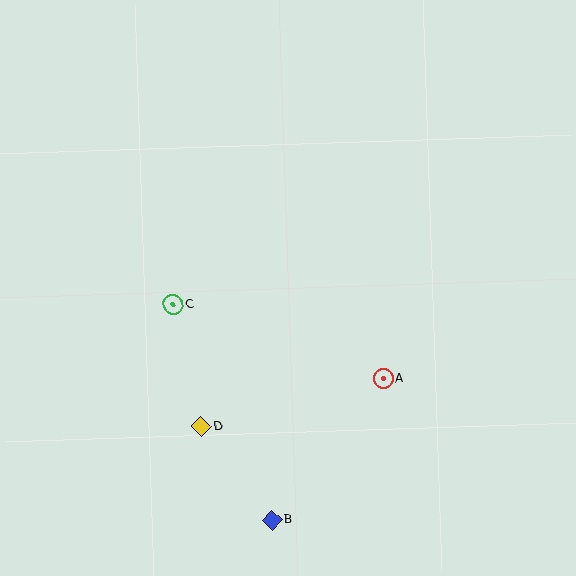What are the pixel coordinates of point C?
Point C is at (173, 304).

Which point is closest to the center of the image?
Point C at (173, 304) is closest to the center.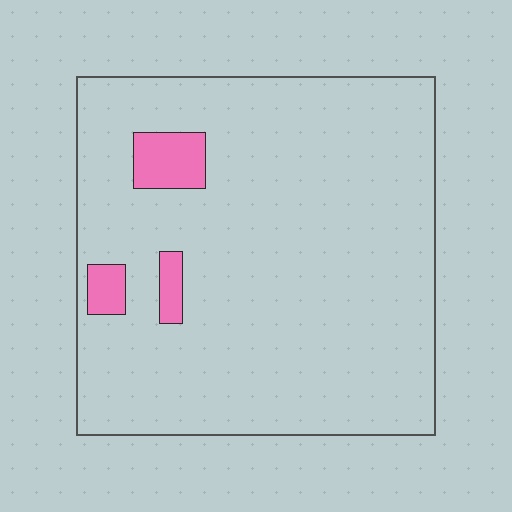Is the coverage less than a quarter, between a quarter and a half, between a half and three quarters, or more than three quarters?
Less than a quarter.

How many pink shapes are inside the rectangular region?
3.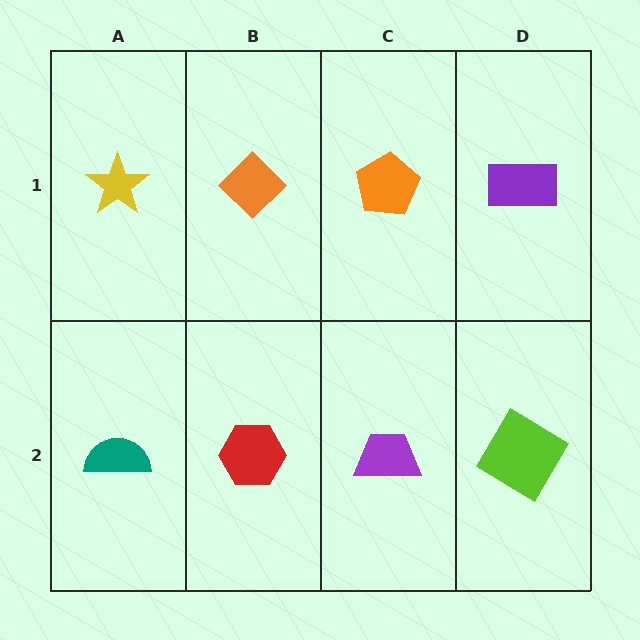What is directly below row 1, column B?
A red hexagon.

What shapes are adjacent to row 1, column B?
A red hexagon (row 2, column B), a yellow star (row 1, column A), an orange pentagon (row 1, column C).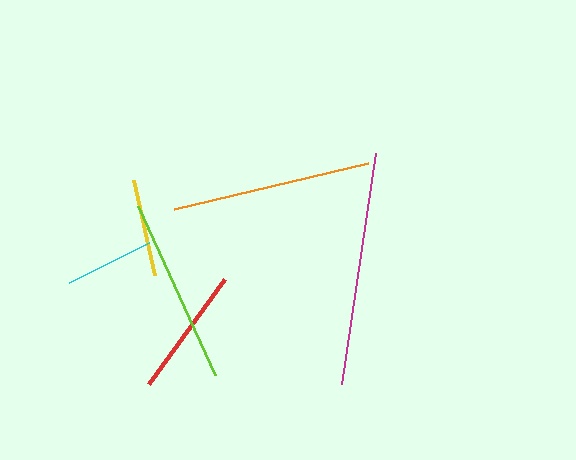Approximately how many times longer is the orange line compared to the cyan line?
The orange line is approximately 2.2 times the length of the cyan line.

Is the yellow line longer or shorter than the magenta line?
The magenta line is longer than the yellow line.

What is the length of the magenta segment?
The magenta segment is approximately 233 pixels long.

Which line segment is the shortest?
The cyan line is the shortest at approximately 90 pixels.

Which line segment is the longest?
The magenta line is the longest at approximately 233 pixels.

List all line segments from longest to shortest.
From longest to shortest: magenta, orange, lime, red, yellow, cyan.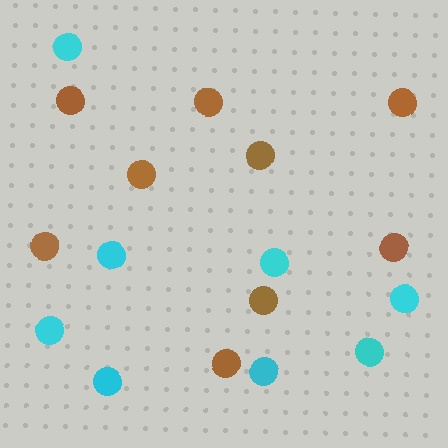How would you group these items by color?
There are 2 groups: one group of brown circles (9) and one group of cyan circles (8).